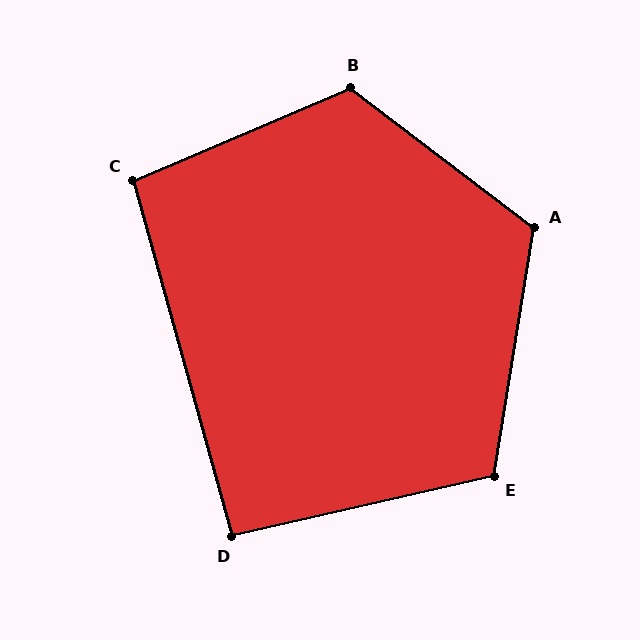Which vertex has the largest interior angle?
B, at approximately 120 degrees.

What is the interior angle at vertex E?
Approximately 112 degrees (obtuse).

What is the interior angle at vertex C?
Approximately 97 degrees (obtuse).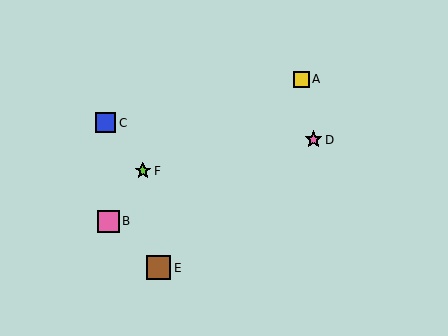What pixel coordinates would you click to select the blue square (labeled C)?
Click at (106, 123) to select the blue square C.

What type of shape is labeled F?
Shape F is a lime star.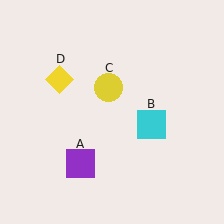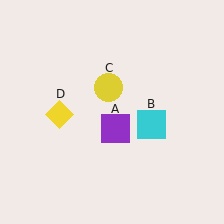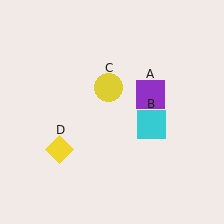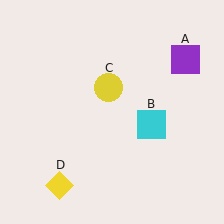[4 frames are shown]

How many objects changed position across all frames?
2 objects changed position: purple square (object A), yellow diamond (object D).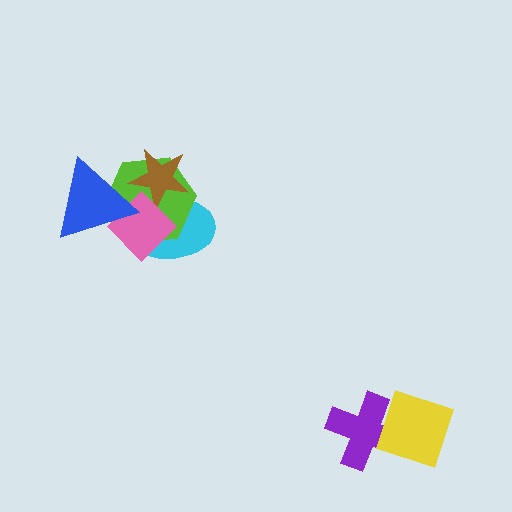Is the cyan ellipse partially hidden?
Yes, it is partially covered by another shape.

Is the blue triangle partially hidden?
No, no other shape covers it.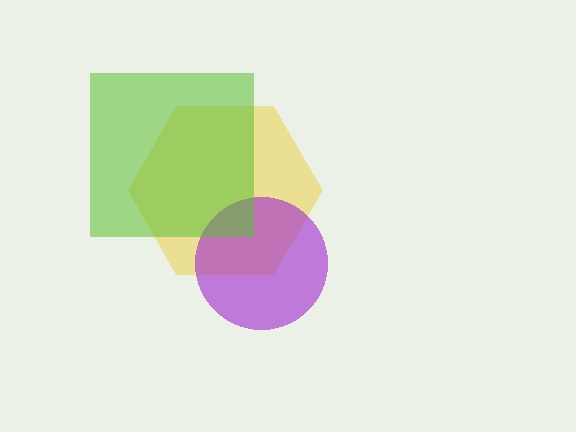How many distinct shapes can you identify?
There are 3 distinct shapes: a yellow hexagon, a purple circle, a lime square.